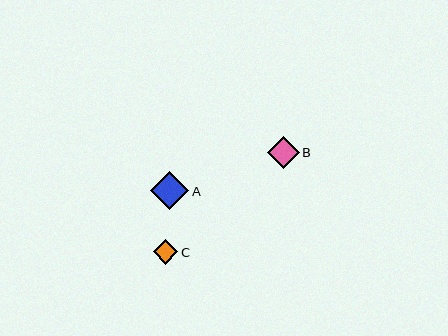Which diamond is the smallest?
Diamond C is the smallest with a size of approximately 24 pixels.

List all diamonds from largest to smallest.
From largest to smallest: A, B, C.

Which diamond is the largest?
Diamond A is the largest with a size of approximately 38 pixels.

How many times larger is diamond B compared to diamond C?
Diamond B is approximately 1.3 times the size of diamond C.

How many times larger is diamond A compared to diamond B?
Diamond A is approximately 1.2 times the size of diamond B.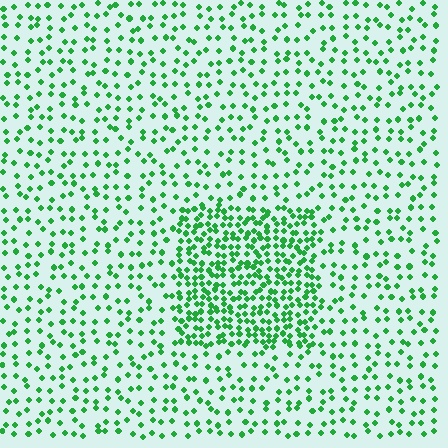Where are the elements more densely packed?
The elements are more densely packed inside the rectangle boundary.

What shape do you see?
I see a rectangle.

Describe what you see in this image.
The image contains small green elements arranged at two different densities. A rectangle-shaped region is visible where the elements are more densely packed than the surrounding area.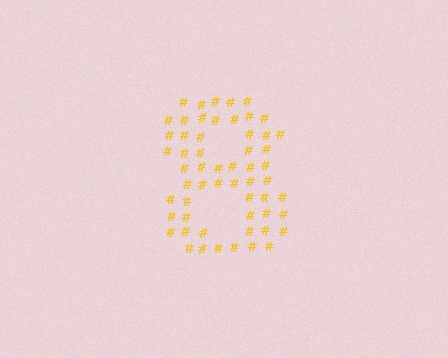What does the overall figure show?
The overall figure shows the digit 8.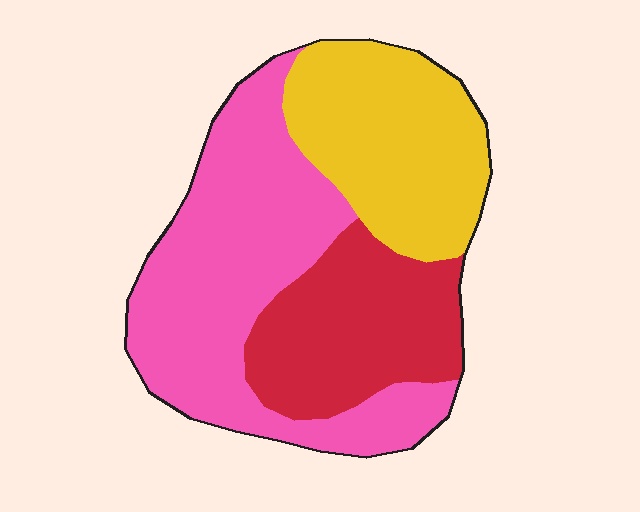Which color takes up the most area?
Pink, at roughly 45%.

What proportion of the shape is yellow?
Yellow covers 29% of the shape.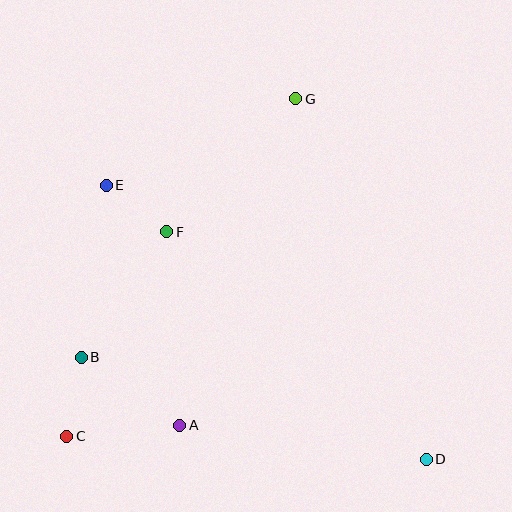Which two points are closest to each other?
Points E and F are closest to each other.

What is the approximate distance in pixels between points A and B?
The distance between A and B is approximately 120 pixels.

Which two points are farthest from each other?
Points D and E are farthest from each other.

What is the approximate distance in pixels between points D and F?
The distance between D and F is approximately 345 pixels.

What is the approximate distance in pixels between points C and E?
The distance between C and E is approximately 254 pixels.